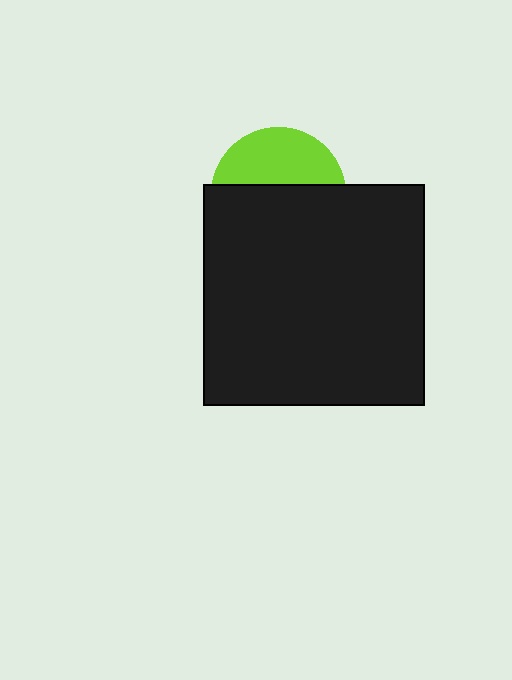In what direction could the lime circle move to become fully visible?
The lime circle could move up. That would shift it out from behind the black square entirely.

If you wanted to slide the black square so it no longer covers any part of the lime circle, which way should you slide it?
Slide it down — that is the most direct way to separate the two shapes.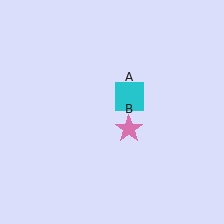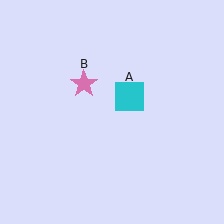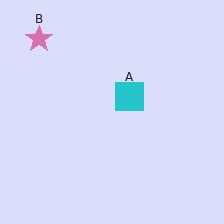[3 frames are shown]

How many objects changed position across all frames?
1 object changed position: pink star (object B).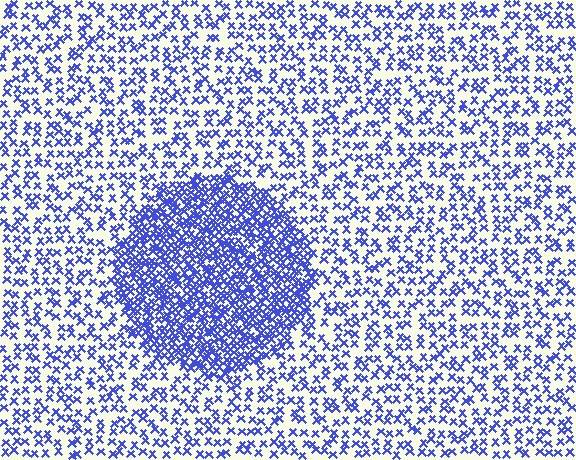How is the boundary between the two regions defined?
The boundary is defined by a change in element density (approximately 2.5x ratio). All elements are the same color, size, and shape.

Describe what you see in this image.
The image contains small blue elements arranged at two different densities. A circle-shaped region is visible where the elements are more densely packed than the surrounding area.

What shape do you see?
I see a circle.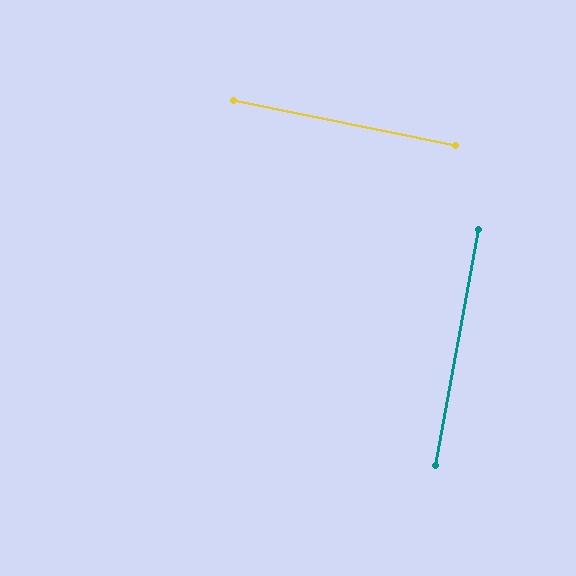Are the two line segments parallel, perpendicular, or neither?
Perpendicular — they meet at approximately 89°.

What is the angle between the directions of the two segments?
Approximately 89 degrees.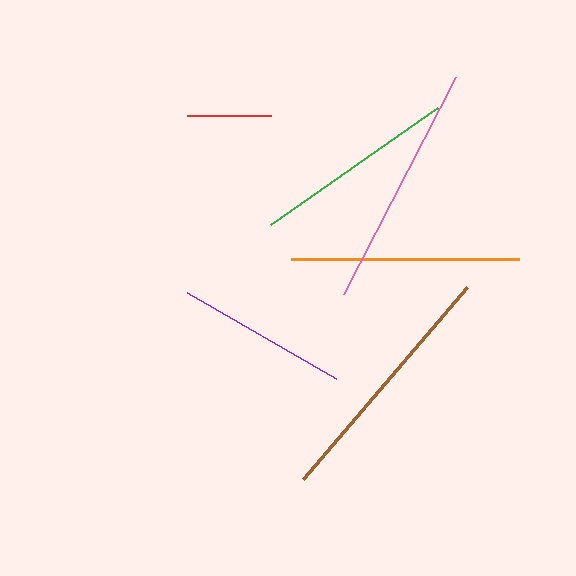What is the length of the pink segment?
The pink segment is approximately 243 pixels long.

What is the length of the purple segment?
The purple segment is approximately 172 pixels long.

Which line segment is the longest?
The brown line is the longest at approximately 252 pixels.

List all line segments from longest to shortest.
From longest to shortest: brown, pink, orange, green, purple, red.